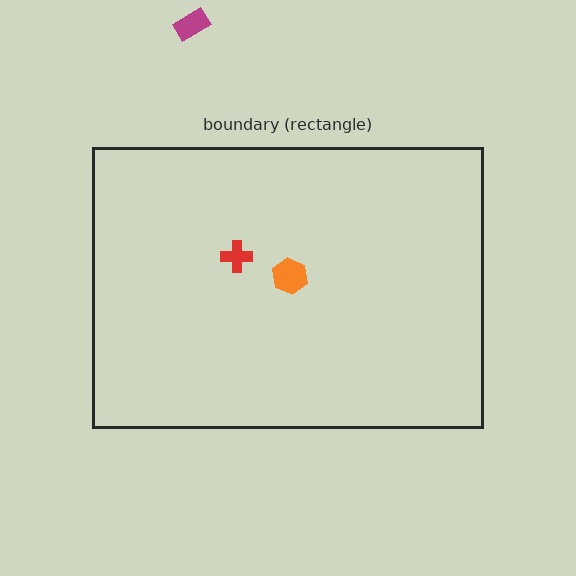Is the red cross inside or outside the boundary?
Inside.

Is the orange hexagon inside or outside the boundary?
Inside.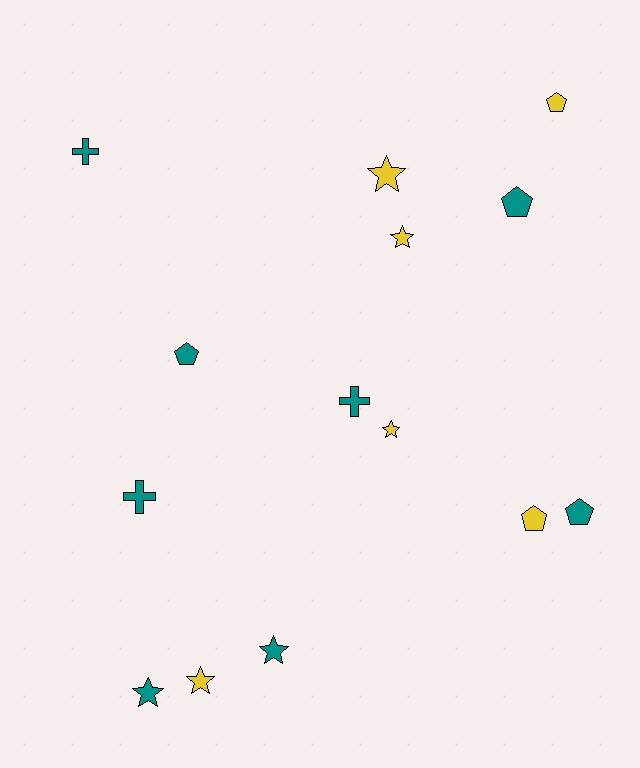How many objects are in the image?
There are 14 objects.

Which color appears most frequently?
Teal, with 8 objects.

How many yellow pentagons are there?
There are 2 yellow pentagons.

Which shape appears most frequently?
Star, with 6 objects.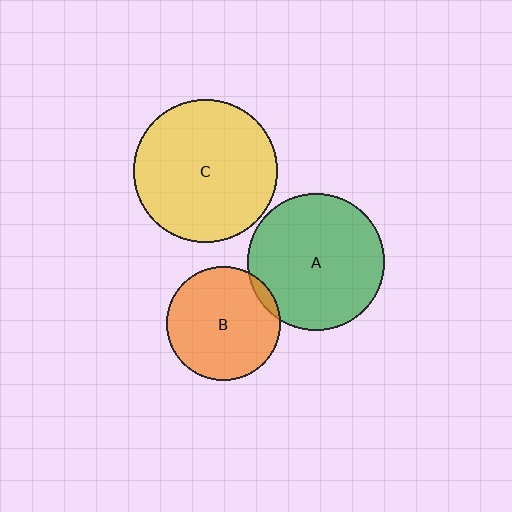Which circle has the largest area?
Circle C (yellow).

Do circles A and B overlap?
Yes.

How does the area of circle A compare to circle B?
Approximately 1.4 times.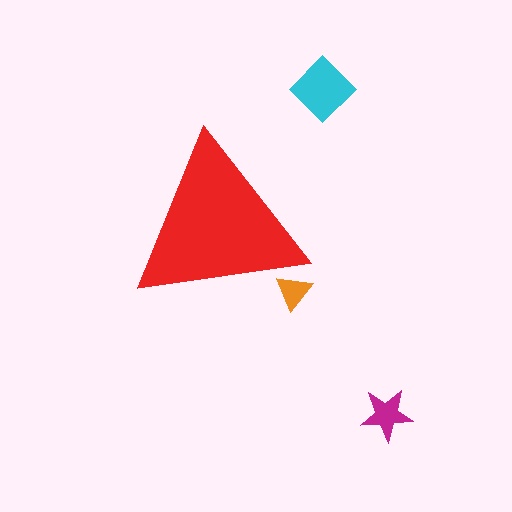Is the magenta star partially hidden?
No, the magenta star is fully visible.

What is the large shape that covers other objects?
A red triangle.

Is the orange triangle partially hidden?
Yes, the orange triangle is partially hidden behind the red triangle.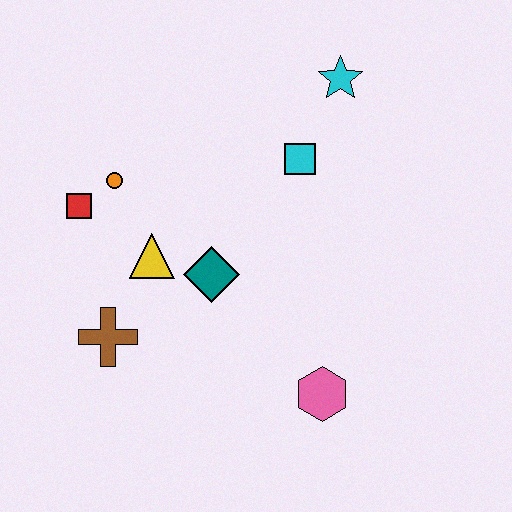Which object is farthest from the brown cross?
The cyan star is farthest from the brown cross.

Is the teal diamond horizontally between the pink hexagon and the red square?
Yes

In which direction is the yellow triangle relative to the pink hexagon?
The yellow triangle is to the left of the pink hexagon.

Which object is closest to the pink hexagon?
The teal diamond is closest to the pink hexagon.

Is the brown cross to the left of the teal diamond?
Yes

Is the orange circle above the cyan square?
No